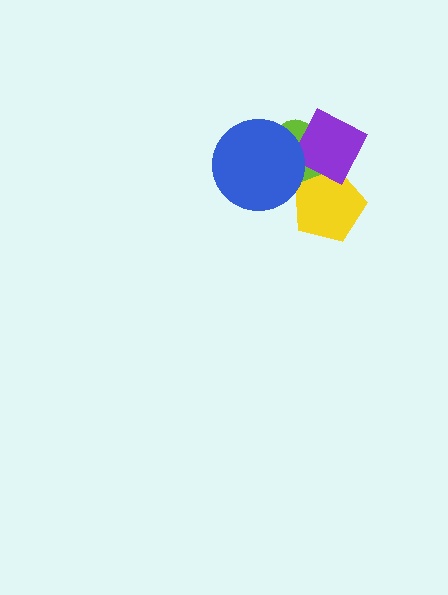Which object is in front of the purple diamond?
The blue circle is in front of the purple diamond.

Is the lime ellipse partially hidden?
Yes, it is partially covered by another shape.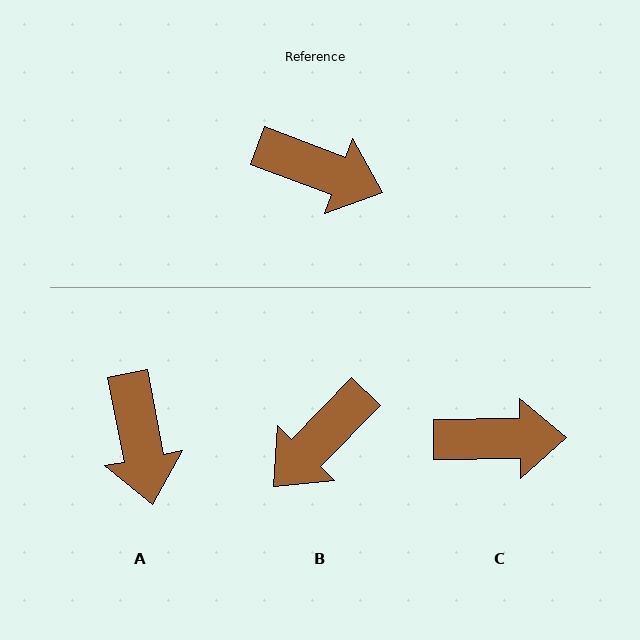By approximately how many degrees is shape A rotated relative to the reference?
Approximately 59 degrees clockwise.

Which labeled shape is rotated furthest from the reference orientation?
B, about 114 degrees away.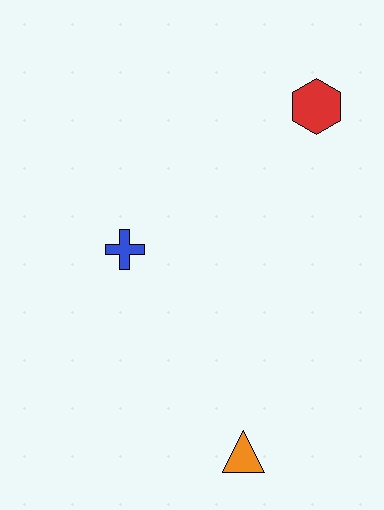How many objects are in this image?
There are 3 objects.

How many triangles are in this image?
There is 1 triangle.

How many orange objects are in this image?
There is 1 orange object.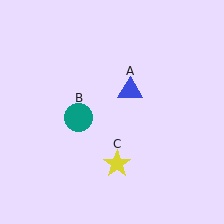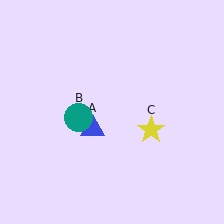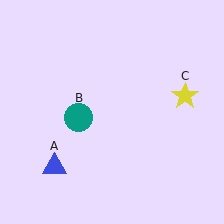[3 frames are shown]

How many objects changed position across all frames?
2 objects changed position: blue triangle (object A), yellow star (object C).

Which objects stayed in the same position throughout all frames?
Teal circle (object B) remained stationary.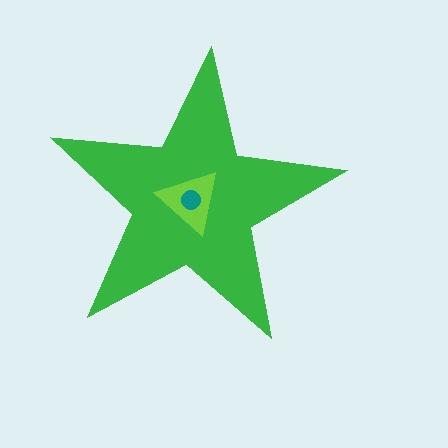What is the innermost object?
The teal circle.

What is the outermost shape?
The green star.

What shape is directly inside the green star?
The lime triangle.